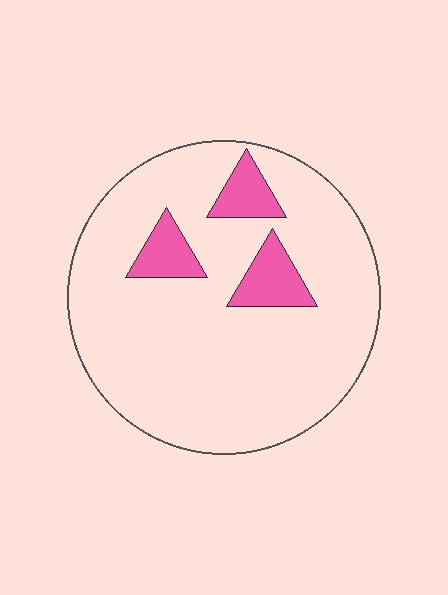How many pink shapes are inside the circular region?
3.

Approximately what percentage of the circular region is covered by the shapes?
Approximately 10%.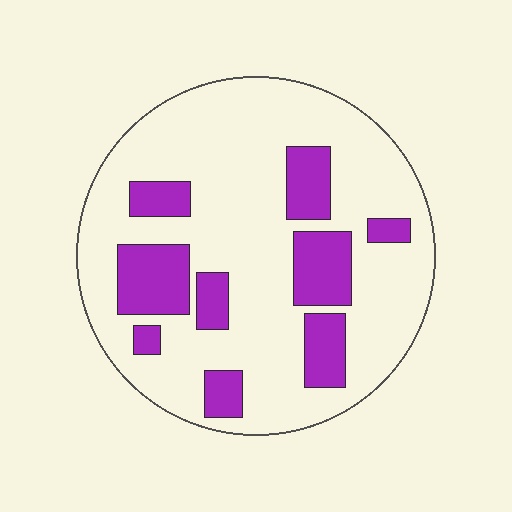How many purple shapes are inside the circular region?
9.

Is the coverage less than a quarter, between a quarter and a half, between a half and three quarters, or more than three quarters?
Less than a quarter.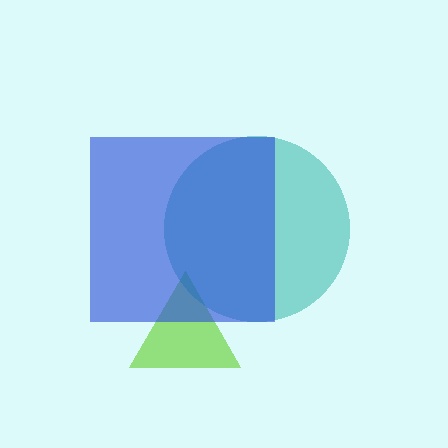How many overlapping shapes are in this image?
There are 3 overlapping shapes in the image.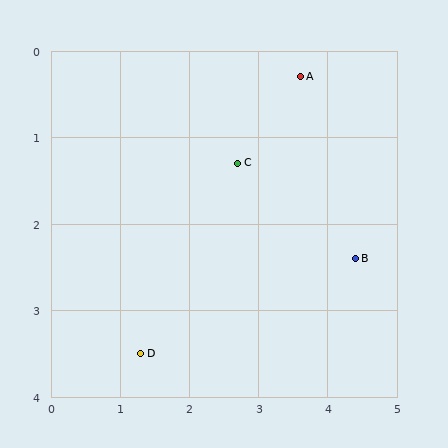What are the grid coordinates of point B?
Point B is at approximately (4.4, 2.4).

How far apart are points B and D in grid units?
Points B and D are about 3.3 grid units apart.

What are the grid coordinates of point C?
Point C is at approximately (2.7, 1.3).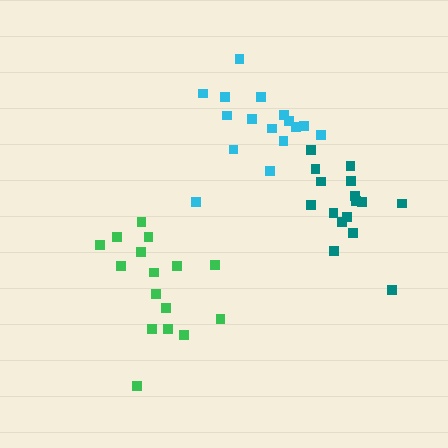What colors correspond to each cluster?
The clusters are colored: green, teal, cyan.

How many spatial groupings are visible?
There are 3 spatial groupings.